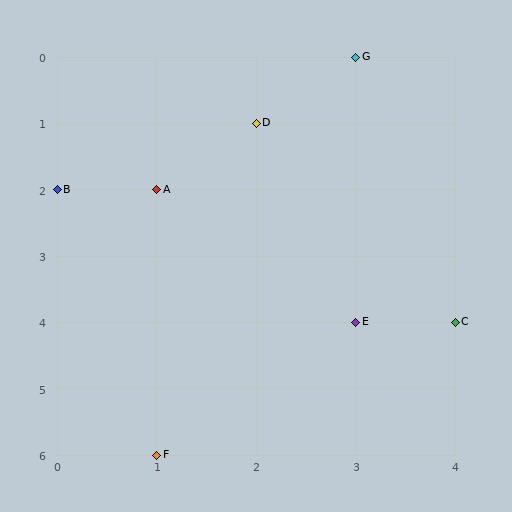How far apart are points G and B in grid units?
Points G and B are 3 columns and 2 rows apart (about 3.6 grid units diagonally).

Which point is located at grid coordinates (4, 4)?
Point C is at (4, 4).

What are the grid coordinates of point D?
Point D is at grid coordinates (2, 1).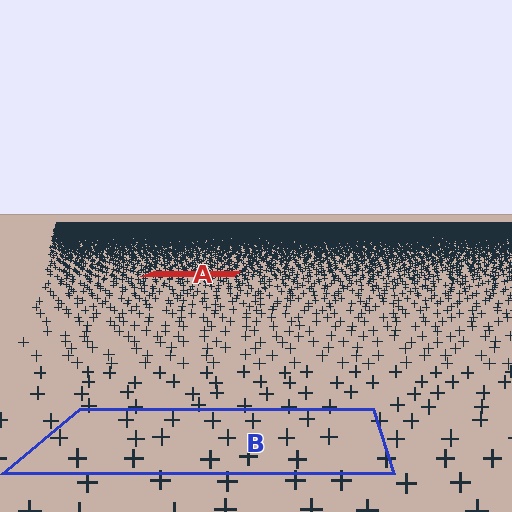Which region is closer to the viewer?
Region B is closer. The texture elements there are larger and more spread out.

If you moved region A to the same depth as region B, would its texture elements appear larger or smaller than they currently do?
They would appear larger. At a closer depth, the same texture elements are projected at a bigger on-screen size.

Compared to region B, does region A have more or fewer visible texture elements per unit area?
Region A has more texture elements per unit area — they are packed more densely because it is farther away.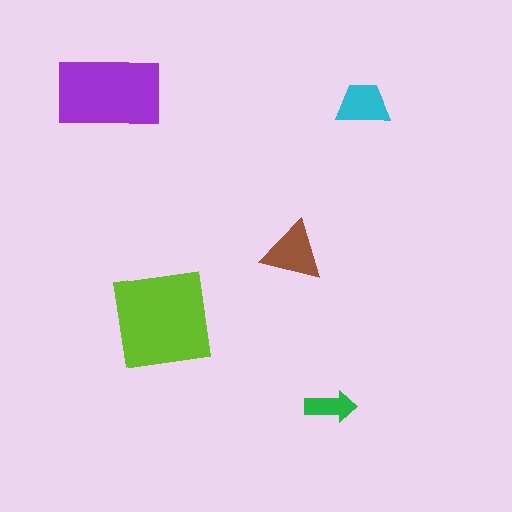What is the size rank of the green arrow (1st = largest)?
5th.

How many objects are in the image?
There are 5 objects in the image.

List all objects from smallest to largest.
The green arrow, the cyan trapezoid, the brown triangle, the purple rectangle, the lime square.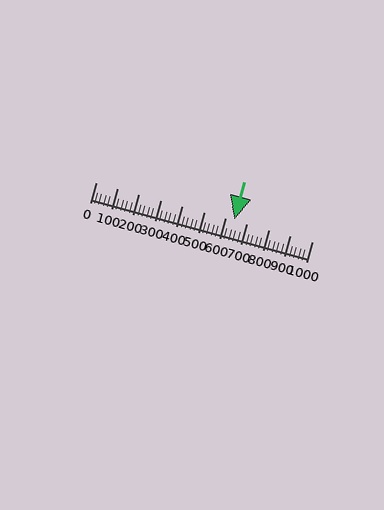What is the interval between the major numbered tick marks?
The major tick marks are spaced 100 units apart.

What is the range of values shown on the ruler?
The ruler shows values from 0 to 1000.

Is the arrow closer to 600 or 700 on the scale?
The arrow is closer to 600.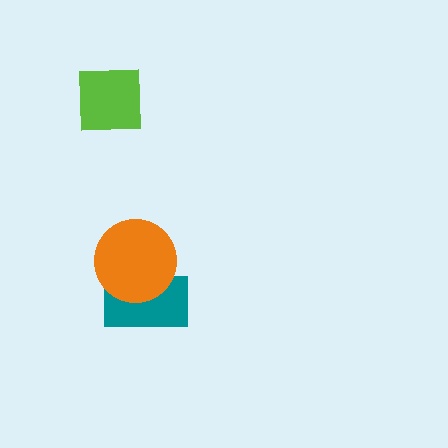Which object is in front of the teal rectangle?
The orange circle is in front of the teal rectangle.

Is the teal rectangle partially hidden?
Yes, it is partially covered by another shape.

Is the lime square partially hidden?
No, no other shape covers it.